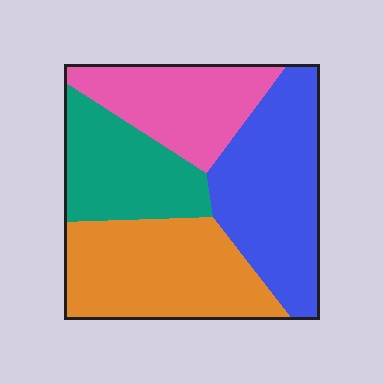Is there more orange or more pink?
Orange.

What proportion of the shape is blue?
Blue takes up about one third (1/3) of the shape.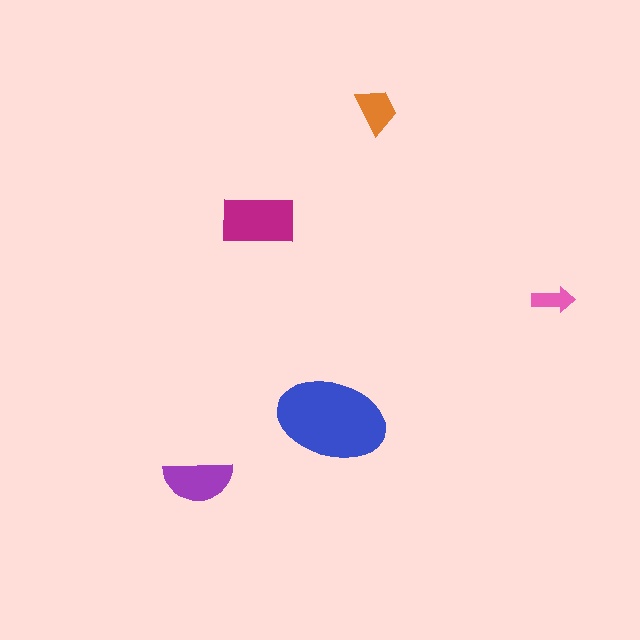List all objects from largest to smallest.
The blue ellipse, the magenta rectangle, the purple semicircle, the orange trapezoid, the pink arrow.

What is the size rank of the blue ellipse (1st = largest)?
1st.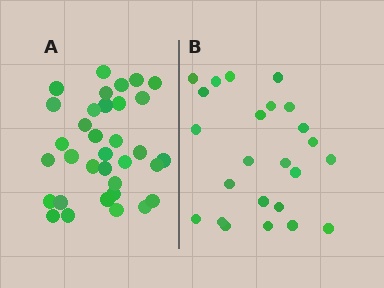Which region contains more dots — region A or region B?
Region A (the left region) has more dots.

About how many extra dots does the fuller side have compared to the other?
Region A has roughly 10 or so more dots than region B.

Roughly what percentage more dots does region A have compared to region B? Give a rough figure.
About 40% more.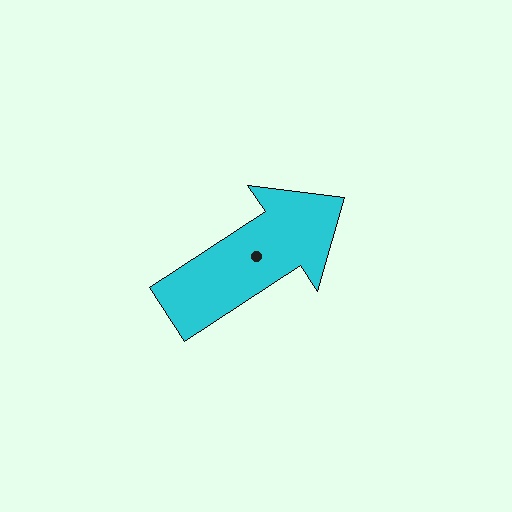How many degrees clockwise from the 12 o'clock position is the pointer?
Approximately 57 degrees.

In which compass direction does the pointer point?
Northeast.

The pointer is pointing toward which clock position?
Roughly 2 o'clock.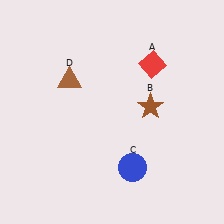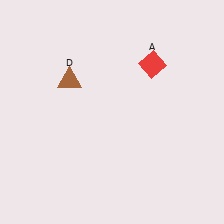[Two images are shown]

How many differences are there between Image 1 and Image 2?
There are 2 differences between the two images.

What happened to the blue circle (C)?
The blue circle (C) was removed in Image 2. It was in the bottom-right area of Image 1.